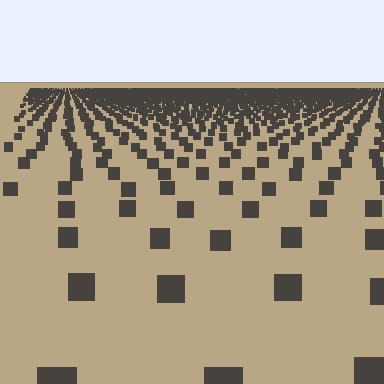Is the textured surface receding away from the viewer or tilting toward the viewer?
The surface is receding away from the viewer. Texture elements get smaller and denser toward the top.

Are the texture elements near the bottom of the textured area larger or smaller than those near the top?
Larger. Near the bottom, elements are closer to the viewer and appear at a bigger on-screen size.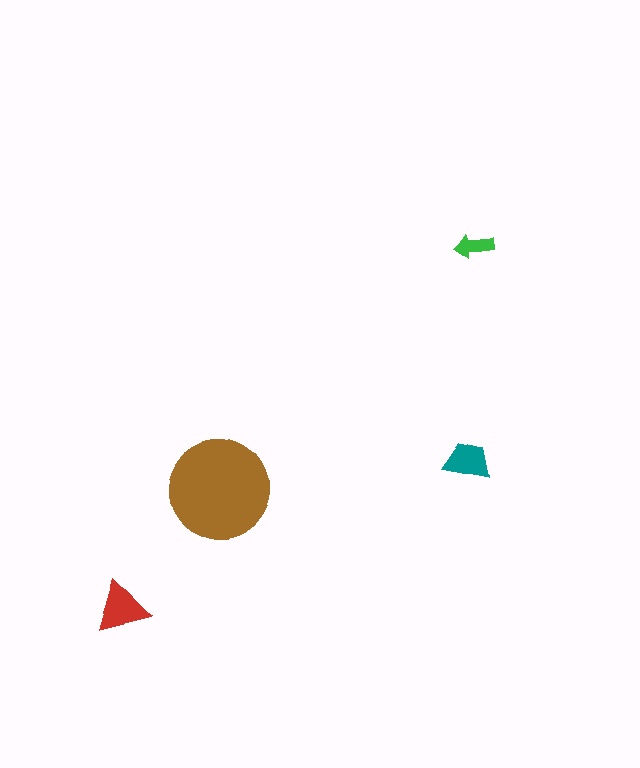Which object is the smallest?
The green arrow.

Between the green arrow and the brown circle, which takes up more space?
The brown circle.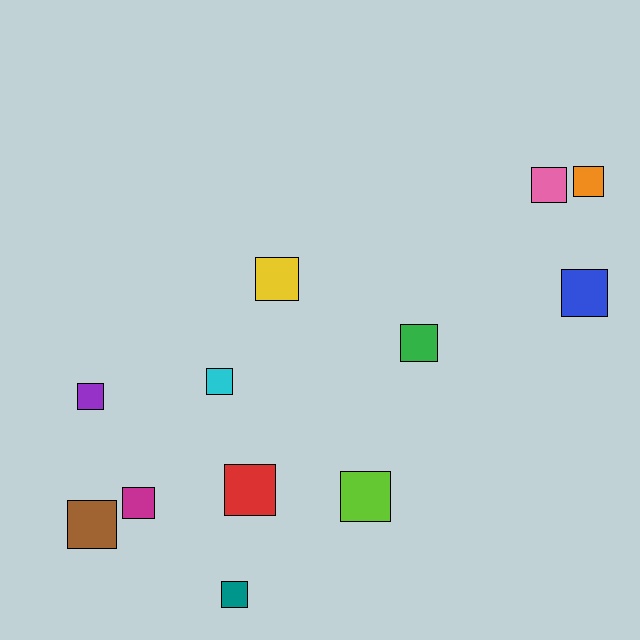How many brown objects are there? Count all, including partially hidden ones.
There is 1 brown object.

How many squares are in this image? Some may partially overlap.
There are 12 squares.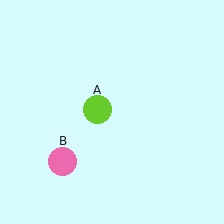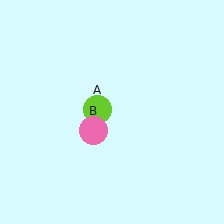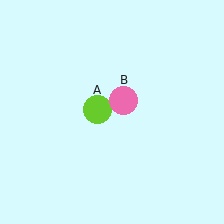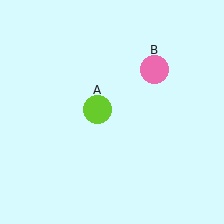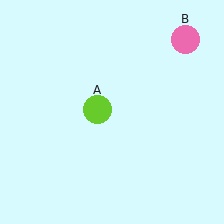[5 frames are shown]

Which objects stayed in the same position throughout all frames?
Lime circle (object A) remained stationary.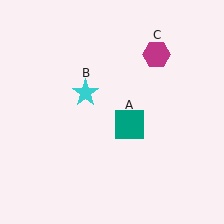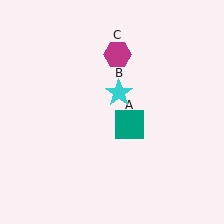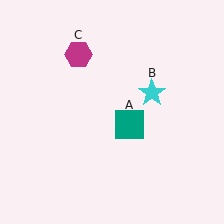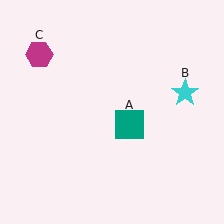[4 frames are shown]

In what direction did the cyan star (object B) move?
The cyan star (object B) moved right.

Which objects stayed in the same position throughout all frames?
Teal square (object A) remained stationary.